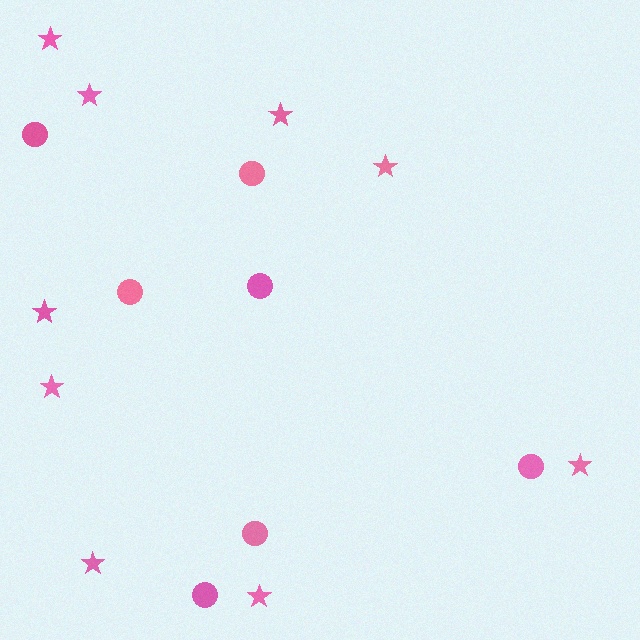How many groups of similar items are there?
There are 2 groups: one group of stars (9) and one group of circles (7).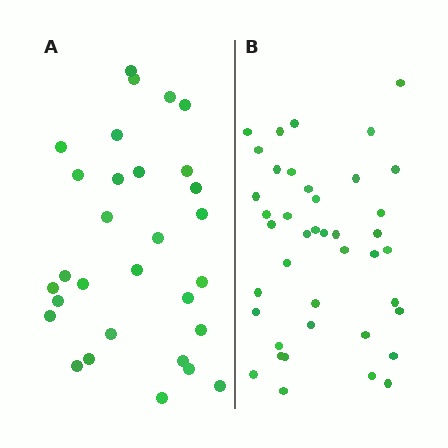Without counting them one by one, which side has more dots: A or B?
Region B (the right region) has more dots.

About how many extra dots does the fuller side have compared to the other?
Region B has roughly 12 or so more dots than region A.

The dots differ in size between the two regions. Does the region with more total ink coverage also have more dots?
No. Region A has more total ink coverage because its dots are larger, but region B actually contains more individual dots. Total area can be misleading — the number of items is what matters here.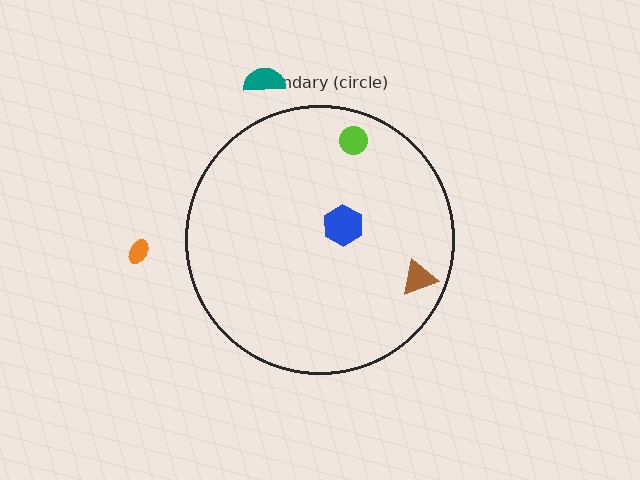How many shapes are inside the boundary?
3 inside, 2 outside.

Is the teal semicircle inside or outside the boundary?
Outside.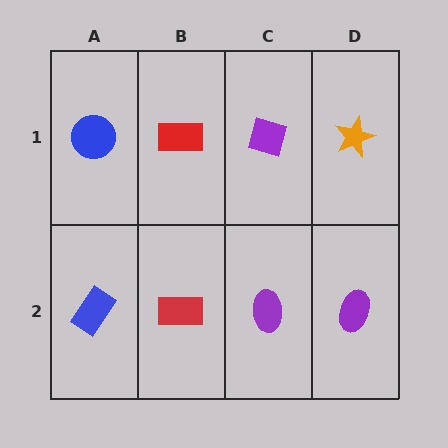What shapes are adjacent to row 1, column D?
A purple ellipse (row 2, column D), a purple diamond (row 1, column C).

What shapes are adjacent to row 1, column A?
A blue rectangle (row 2, column A), a red rectangle (row 1, column B).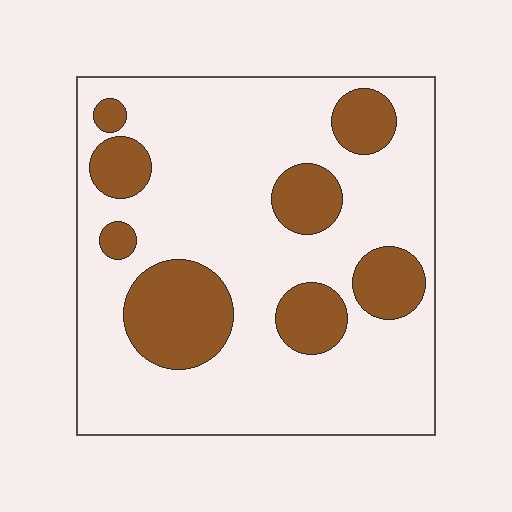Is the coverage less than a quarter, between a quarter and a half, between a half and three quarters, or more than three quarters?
Less than a quarter.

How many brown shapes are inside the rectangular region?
8.